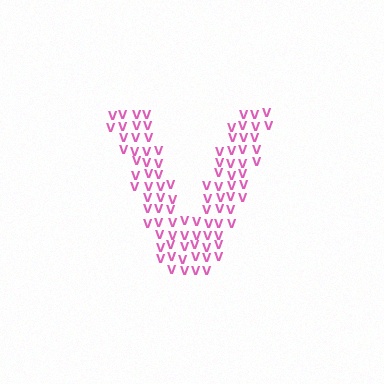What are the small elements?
The small elements are letter V's.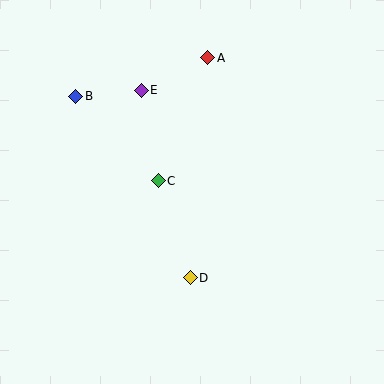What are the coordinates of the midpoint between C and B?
The midpoint between C and B is at (117, 138).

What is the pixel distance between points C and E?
The distance between C and E is 92 pixels.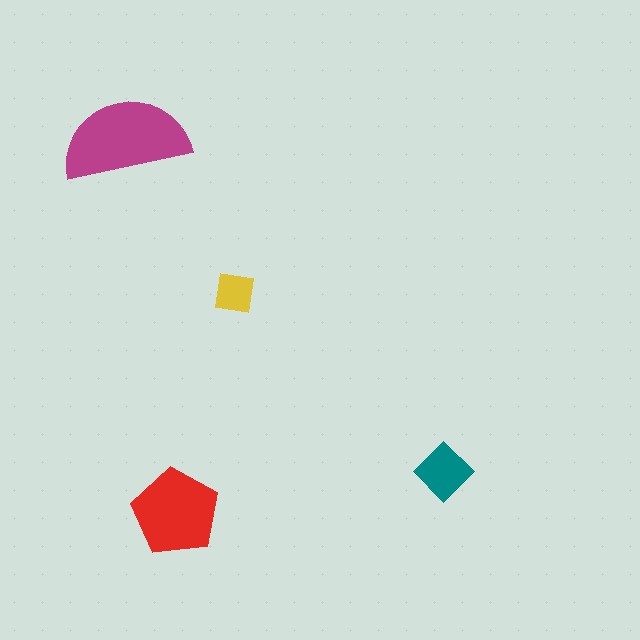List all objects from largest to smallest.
The magenta semicircle, the red pentagon, the teal diamond, the yellow square.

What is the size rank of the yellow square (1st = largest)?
4th.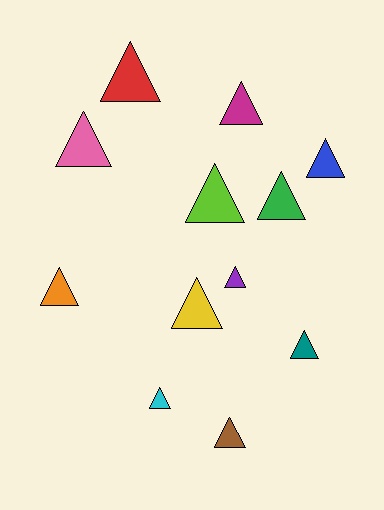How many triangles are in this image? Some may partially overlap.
There are 12 triangles.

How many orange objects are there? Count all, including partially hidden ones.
There is 1 orange object.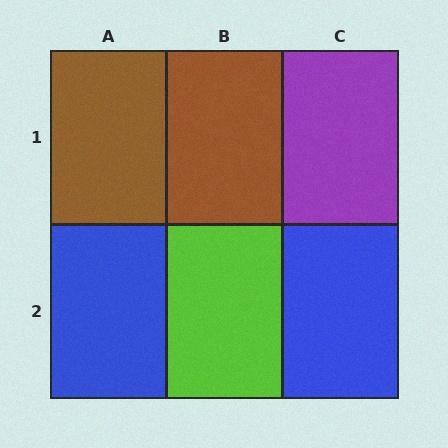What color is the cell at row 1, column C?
Purple.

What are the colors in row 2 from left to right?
Blue, lime, blue.